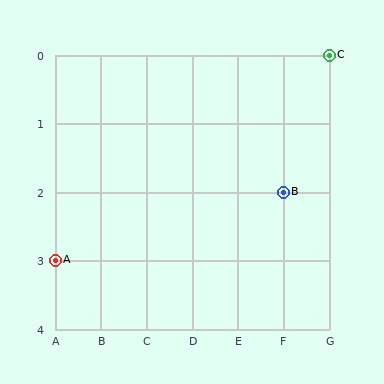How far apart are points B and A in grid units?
Points B and A are 5 columns and 1 row apart (about 5.1 grid units diagonally).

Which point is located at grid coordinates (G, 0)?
Point C is at (G, 0).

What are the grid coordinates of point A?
Point A is at grid coordinates (A, 3).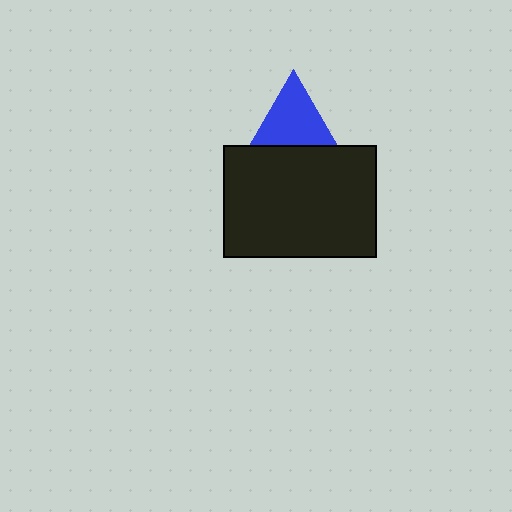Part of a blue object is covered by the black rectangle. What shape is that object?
It is a triangle.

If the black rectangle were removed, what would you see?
You would see the complete blue triangle.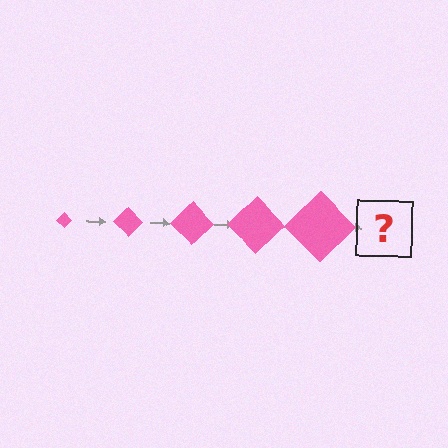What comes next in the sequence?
The next element should be a pink diamond, larger than the previous one.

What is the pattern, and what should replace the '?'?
The pattern is that the diamond gets progressively larger each step. The '?' should be a pink diamond, larger than the previous one.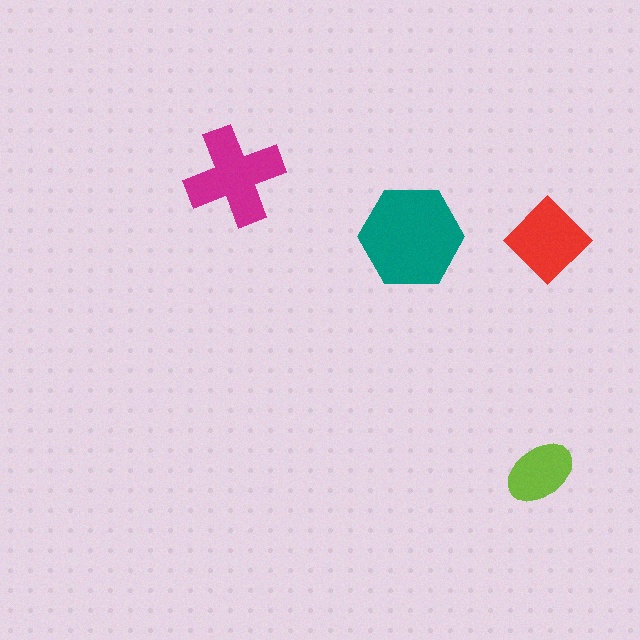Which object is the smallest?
The lime ellipse.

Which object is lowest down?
The lime ellipse is bottommost.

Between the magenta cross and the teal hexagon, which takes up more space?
The teal hexagon.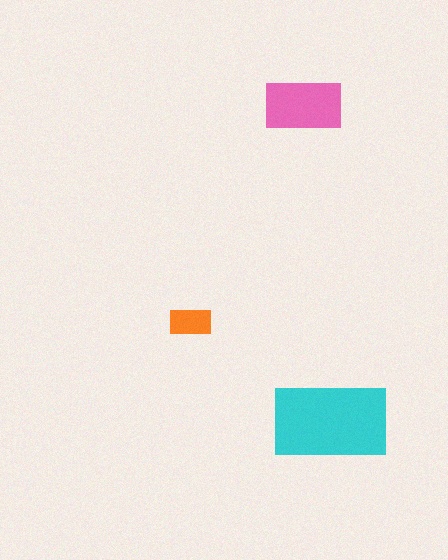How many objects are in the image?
There are 3 objects in the image.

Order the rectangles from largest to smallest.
the cyan one, the pink one, the orange one.